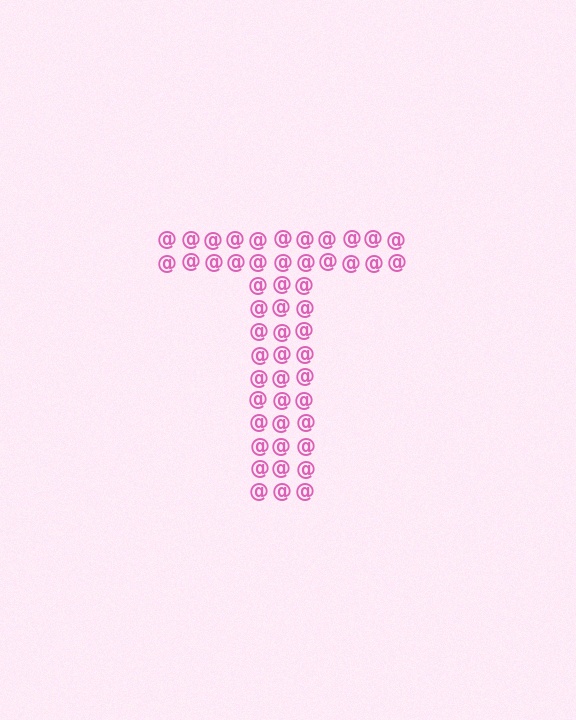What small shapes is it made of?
It is made of small at signs.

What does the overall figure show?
The overall figure shows the letter T.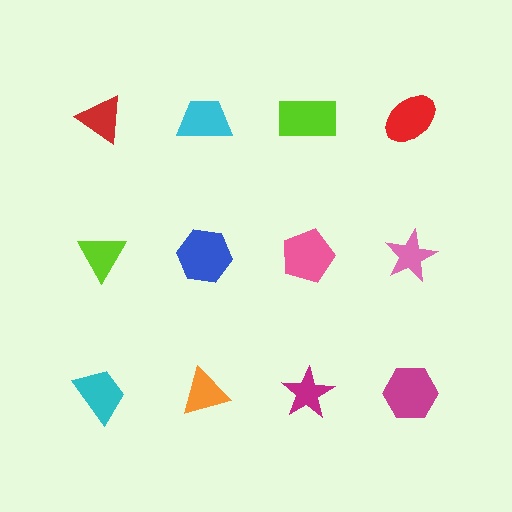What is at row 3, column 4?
A magenta hexagon.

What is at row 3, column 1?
A cyan trapezoid.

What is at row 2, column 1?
A lime triangle.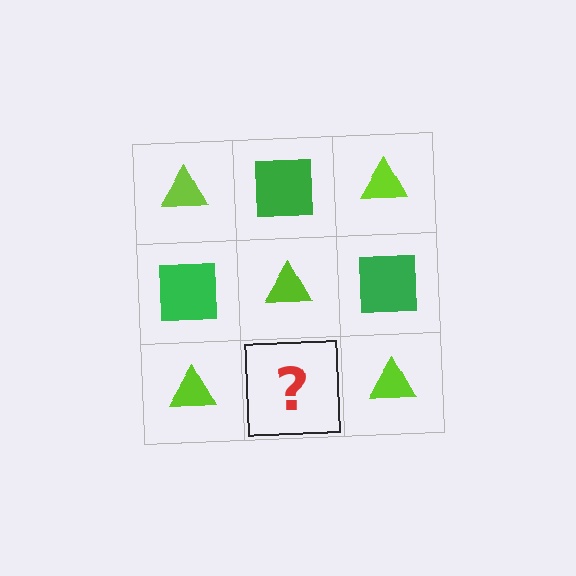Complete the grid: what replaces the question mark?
The question mark should be replaced with a green square.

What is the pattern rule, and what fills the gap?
The rule is that it alternates lime triangle and green square in a checkerboard pattern. The gap should be filled with a green square.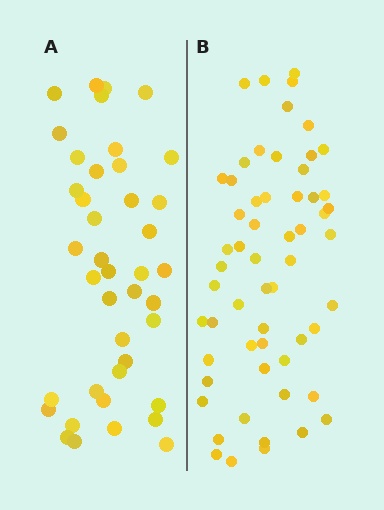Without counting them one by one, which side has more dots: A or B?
Region B (the right region) has more dots.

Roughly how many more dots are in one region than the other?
Region B has approximately 15 more dots than region A.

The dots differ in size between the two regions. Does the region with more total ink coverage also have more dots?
No. Region A has more total ink coverage because its dots are larger, but region B actually contains more individual dots. Total area can be misleading — the number of items is what matters here.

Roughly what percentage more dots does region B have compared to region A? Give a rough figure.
About 40% more.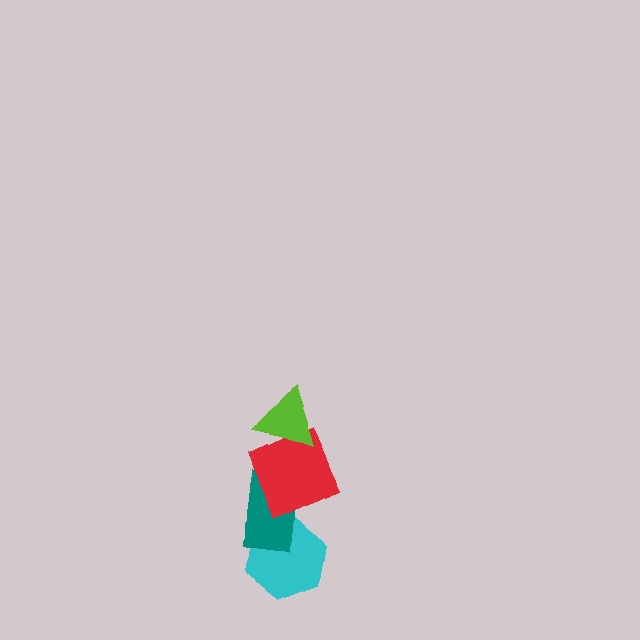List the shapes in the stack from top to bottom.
From top to bottom: the lime triangle, the red square, the teal rectangle, the cyan hexagon.